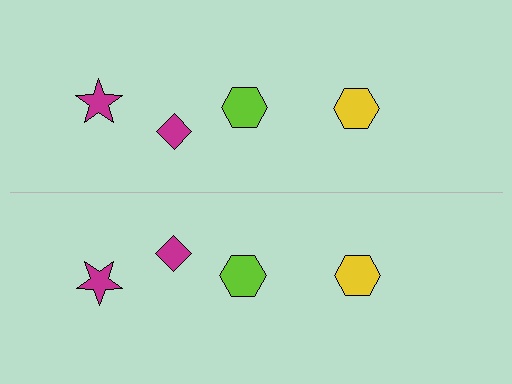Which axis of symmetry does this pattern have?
The pattern has a horizontal axis of symmetry running through the center of the image.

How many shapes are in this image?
There are 8 shapes in this image.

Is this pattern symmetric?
Yes, this pattern has bilateral (reflection) symmetry.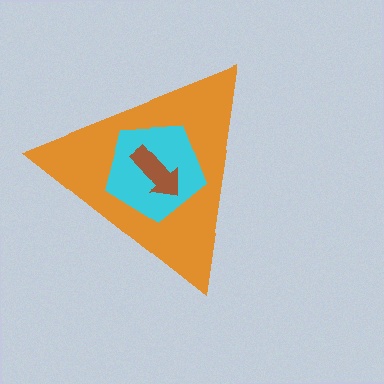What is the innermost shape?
The brown arrow.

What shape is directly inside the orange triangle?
The cyan pentagon.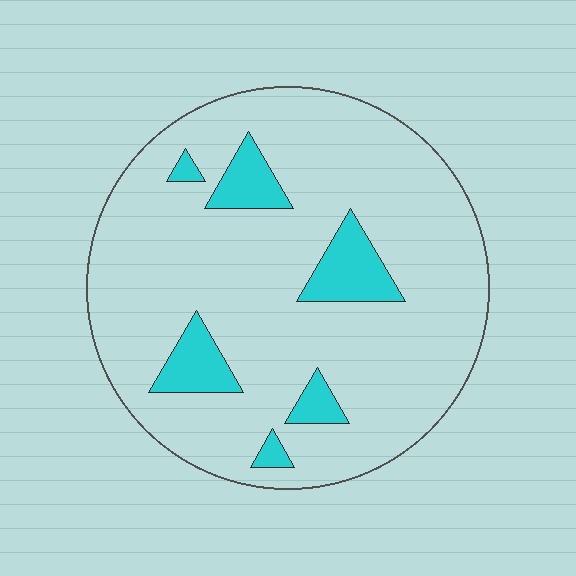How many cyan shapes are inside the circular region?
6.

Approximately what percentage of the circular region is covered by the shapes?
Approximately 15%.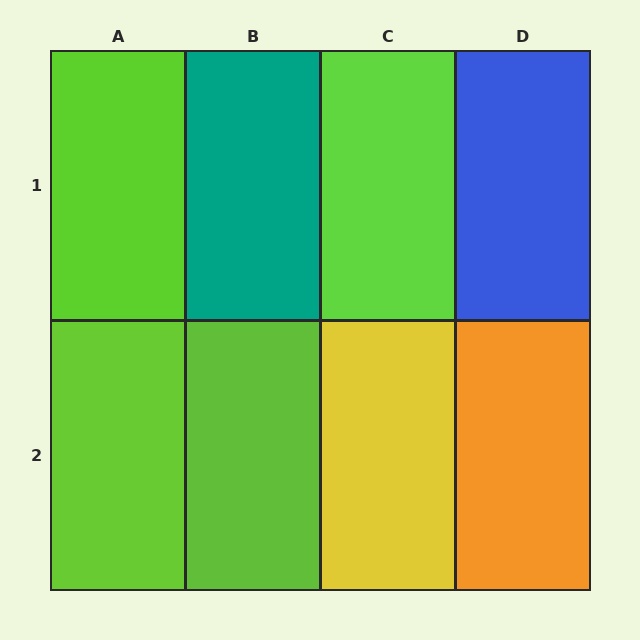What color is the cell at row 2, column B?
Lime.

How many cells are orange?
1 cell is orange.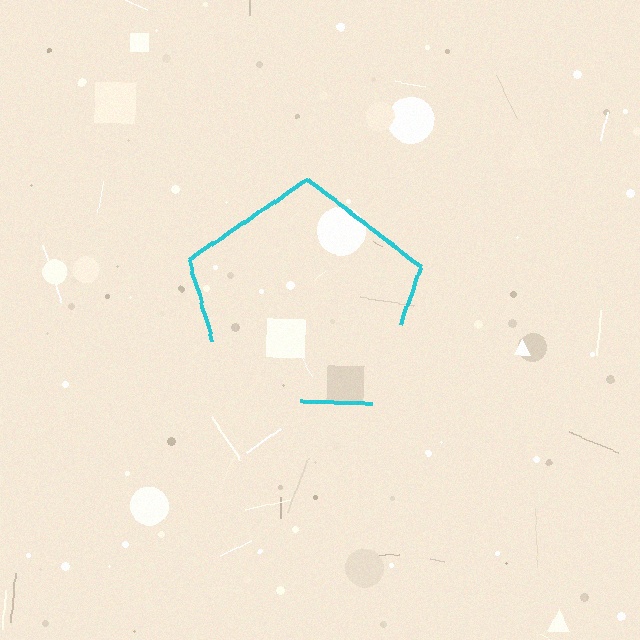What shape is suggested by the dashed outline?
The dashed outline suggests a pentagon.